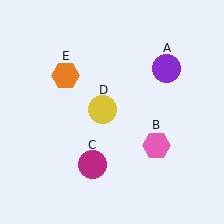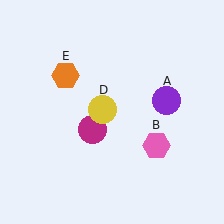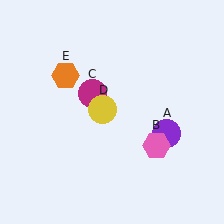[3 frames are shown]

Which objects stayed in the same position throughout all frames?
Pink hexagon (object B) and yellow circle (object D) and orange hexagon (object E) remained stationary.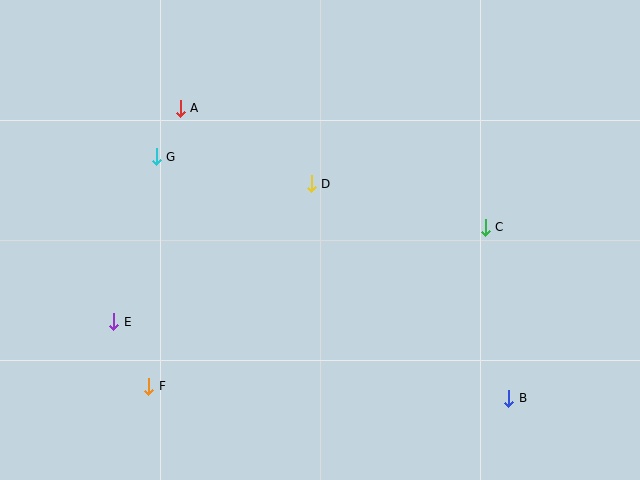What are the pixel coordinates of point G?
Point G is at (156, 157).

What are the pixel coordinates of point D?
Point D is at (311, 184).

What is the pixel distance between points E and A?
The distance between E and A is 224 pixels.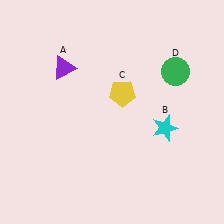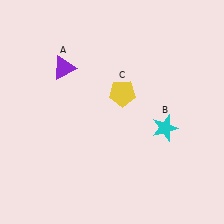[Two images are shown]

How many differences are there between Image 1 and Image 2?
There is 1 difference between the two images.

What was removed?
The green circle (D) was removed in Image 2.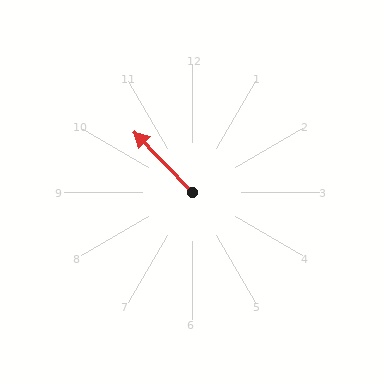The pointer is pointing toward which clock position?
Roughly 11 o'clock.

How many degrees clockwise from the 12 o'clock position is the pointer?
Approximately 316 degrees.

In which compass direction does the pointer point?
Northwest.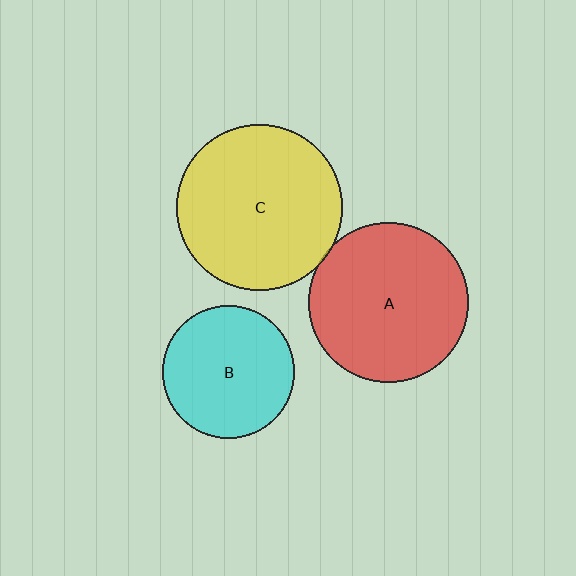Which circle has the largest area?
Circle C (yellow).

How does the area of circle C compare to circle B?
Approximately 1.6 times.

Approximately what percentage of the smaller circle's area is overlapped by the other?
Approximately 5%.